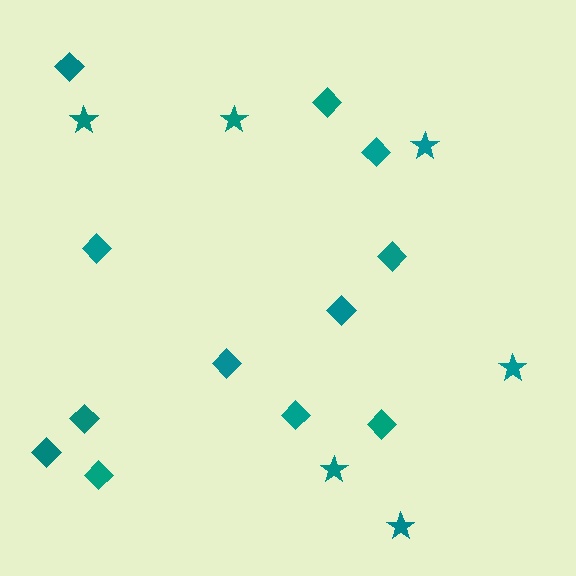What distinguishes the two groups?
There are 2 groups: one group of diamonds (12) and one group of stars (6).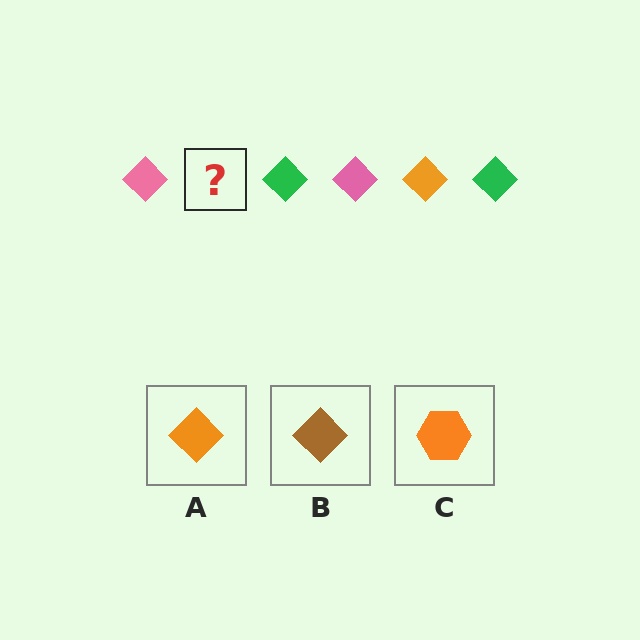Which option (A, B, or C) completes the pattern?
A.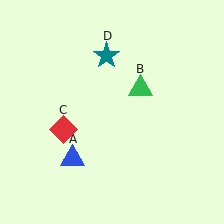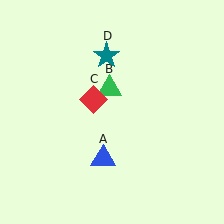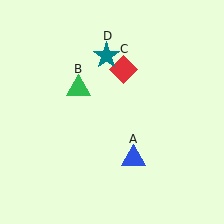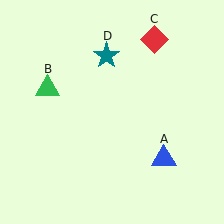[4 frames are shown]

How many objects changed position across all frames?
3 objects changed position: blue triangle (object A), green triangle (object B), red diamond (object C).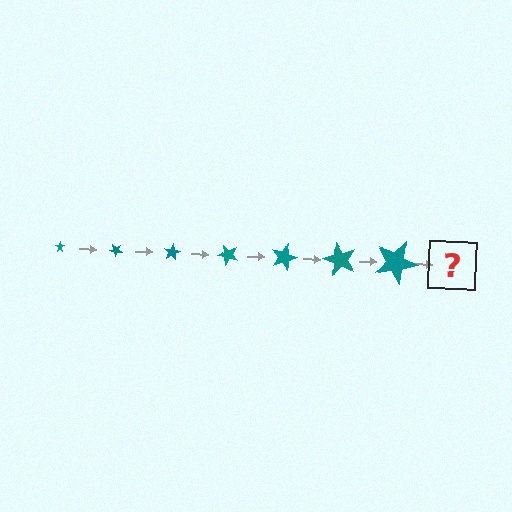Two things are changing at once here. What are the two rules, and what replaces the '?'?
The two rules are that the star grows larger each step and it rotates 40 degrees each step. The '?' should be a star, larger than the previous one and rotated 280 degrees from the start.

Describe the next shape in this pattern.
It should be a star, larger than the previous one and rotated 280 degrees from the start.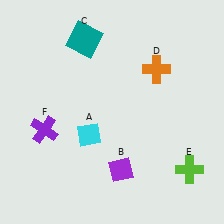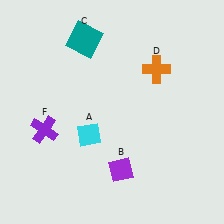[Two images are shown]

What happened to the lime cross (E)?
The lime cross (E) was removed in Image 2. It was in the bottom-right area of Image 1.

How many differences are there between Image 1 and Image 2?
There is 1 difference between the two images.